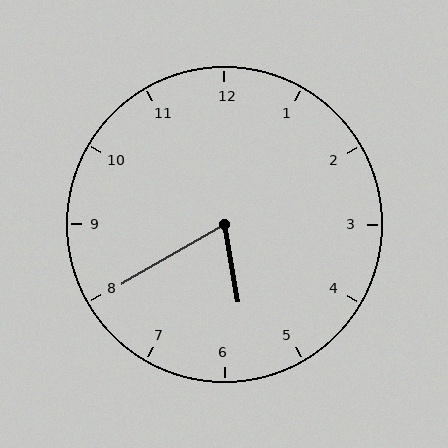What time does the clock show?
5:40.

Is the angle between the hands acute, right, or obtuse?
It is acute.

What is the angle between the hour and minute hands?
Approximately 70 degrees.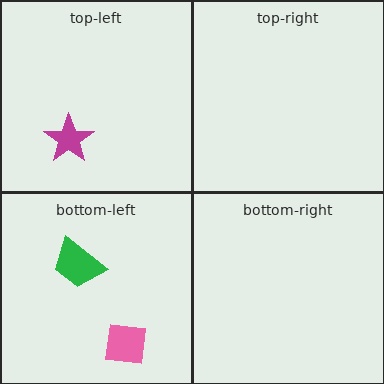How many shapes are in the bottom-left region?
2.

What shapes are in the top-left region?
The magenta star.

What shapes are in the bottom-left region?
The pink square, the green trapezoid.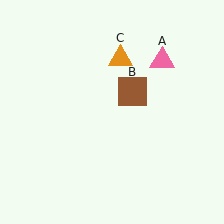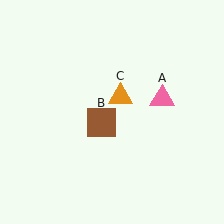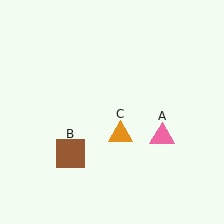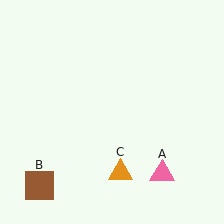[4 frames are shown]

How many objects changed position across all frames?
3 objects changed position: pink triangle (object A), brown square (object B), orange triangle (object C).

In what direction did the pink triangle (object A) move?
The pink triangle (object A) moved down.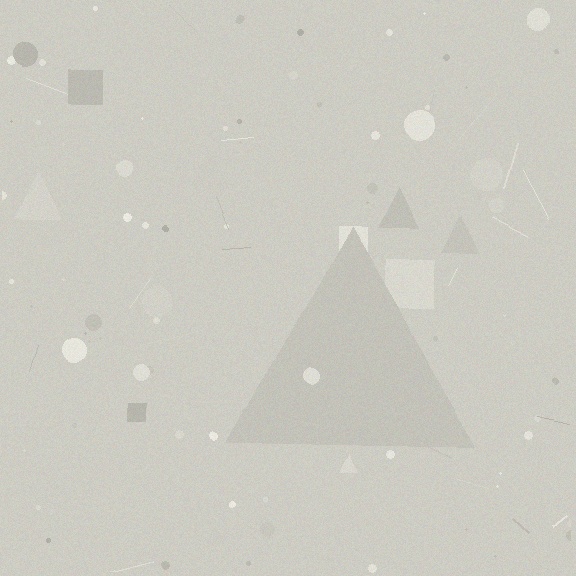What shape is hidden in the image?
A triangle is hidden in the image.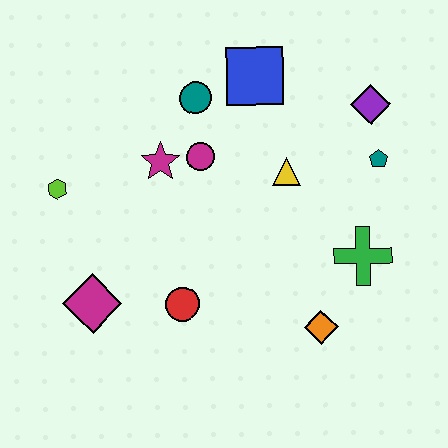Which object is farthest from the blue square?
The magenta diamond is farthest from the blue square.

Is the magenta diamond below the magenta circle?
Yes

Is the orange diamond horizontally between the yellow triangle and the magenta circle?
No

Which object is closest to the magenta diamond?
The red circle is closest to the magenta diamond.